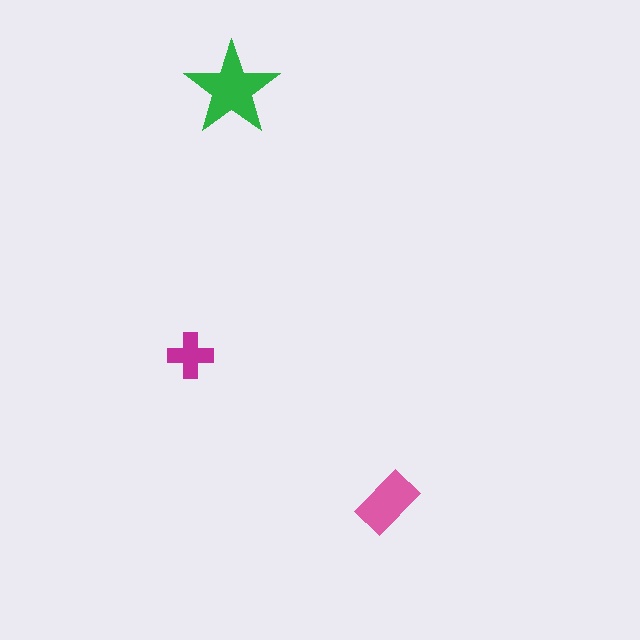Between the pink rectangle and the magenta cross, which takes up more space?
The pink rectangle.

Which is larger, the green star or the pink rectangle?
The green star.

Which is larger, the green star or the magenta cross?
The green star.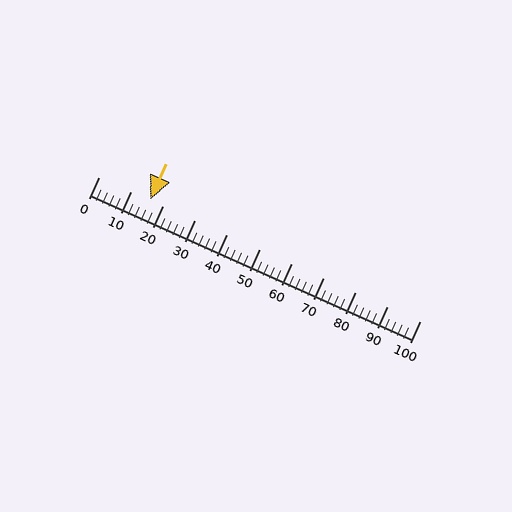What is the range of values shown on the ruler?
The ruler shows values from 0 to 100.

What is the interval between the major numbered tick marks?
The major tick marks are spaced 10 units apart.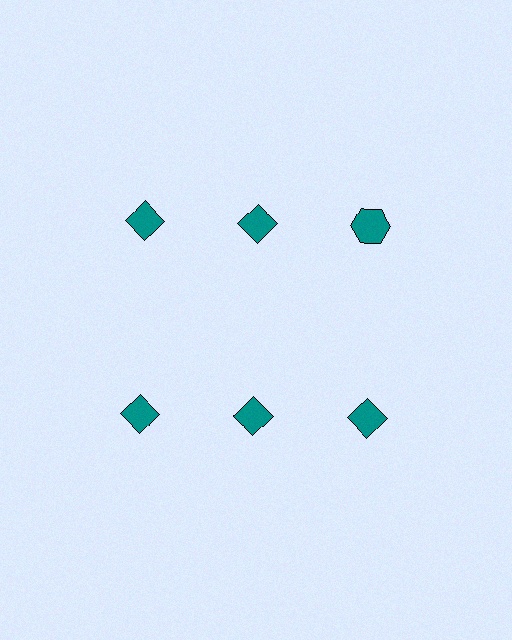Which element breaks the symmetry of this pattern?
The teal hexagon in the top row, center column breaks the symmetry. All other shapes are teal diamonds.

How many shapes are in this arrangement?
There are 6 shapes arranged in a grid pattern.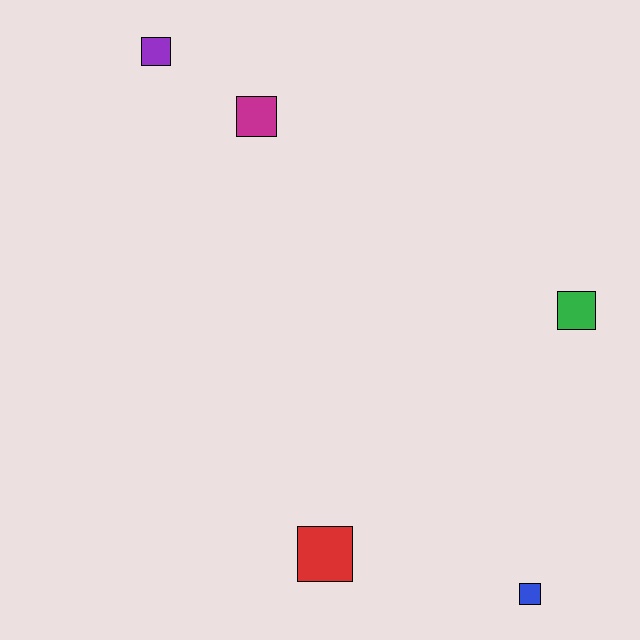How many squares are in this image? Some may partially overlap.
There are 5 squares.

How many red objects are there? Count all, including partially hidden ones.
There is 1 red object.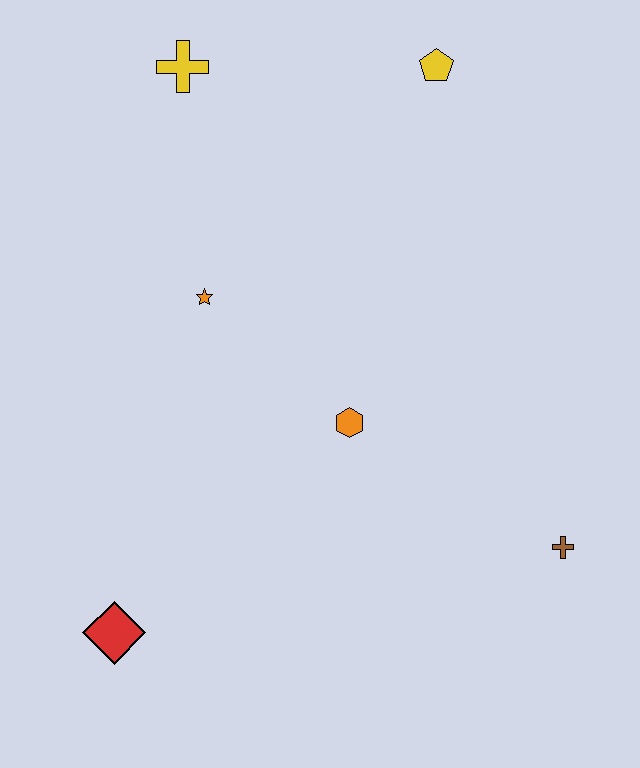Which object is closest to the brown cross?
The orange hexagon is closest to the brown cross.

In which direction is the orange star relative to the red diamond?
The orange star is above the red diamond.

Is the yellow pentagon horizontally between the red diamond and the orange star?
No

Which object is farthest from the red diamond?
The yellow pentagon is farthest from the red diamond.